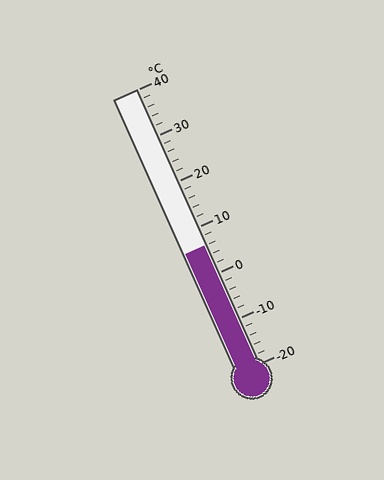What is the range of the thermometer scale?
The thermometer scale ranges from -20°C to 40°C.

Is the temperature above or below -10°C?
The temperature is above -10°C.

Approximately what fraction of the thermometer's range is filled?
The thermometer is filled to approximately 45% of its range.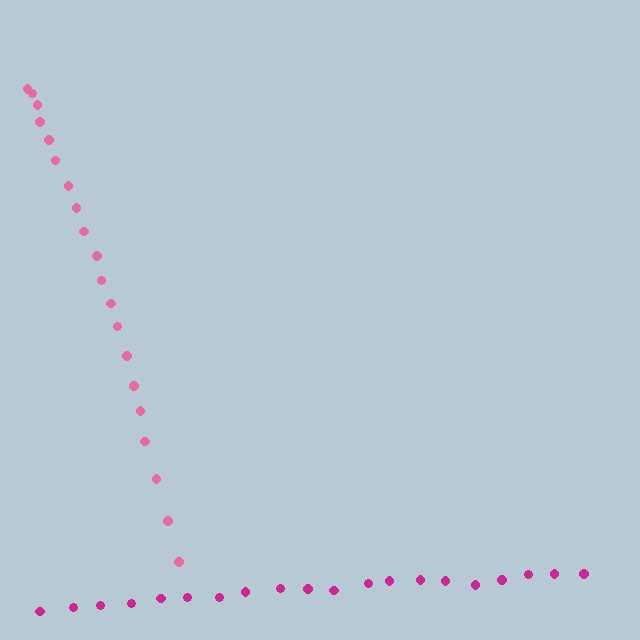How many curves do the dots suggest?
There are 2 distinct paths.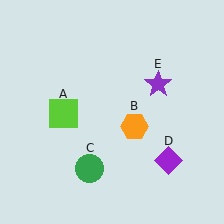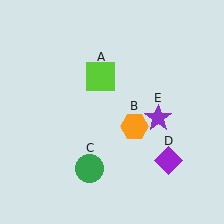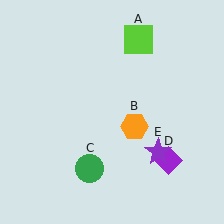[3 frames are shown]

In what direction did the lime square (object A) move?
The lime square (object A) moved up and to the right.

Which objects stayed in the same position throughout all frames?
Orange hexagon (object B) and green circle (object C) and purple diamond (object D) remained stationary.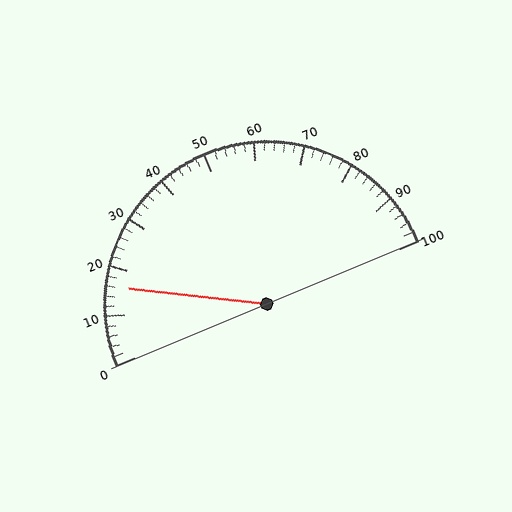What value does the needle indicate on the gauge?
The needle indicates approximately 16.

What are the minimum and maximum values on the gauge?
The gauge ranges from 0 to 100.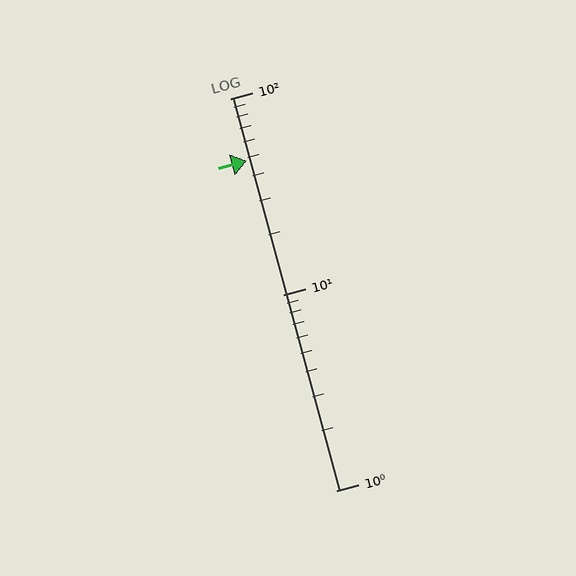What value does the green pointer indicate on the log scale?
The pointer indicates approximately 48.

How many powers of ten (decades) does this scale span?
The scale spans 2 decades, from 1 to 100.